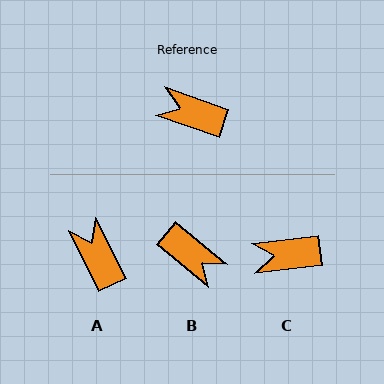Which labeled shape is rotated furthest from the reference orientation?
B, about 160 degrees away.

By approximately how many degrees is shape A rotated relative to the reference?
Approximately 45 degrees clockwise.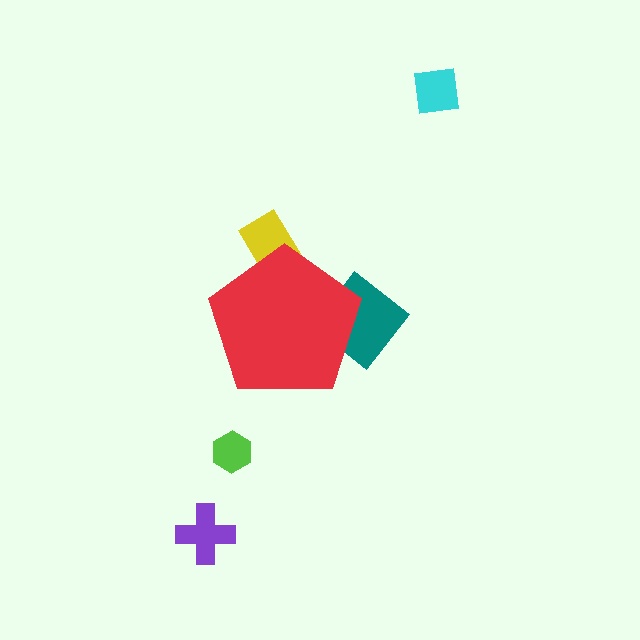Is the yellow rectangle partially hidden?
Yes, the yellow rectangle is partially hidden behind the red pentagon.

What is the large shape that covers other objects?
A red pentagon.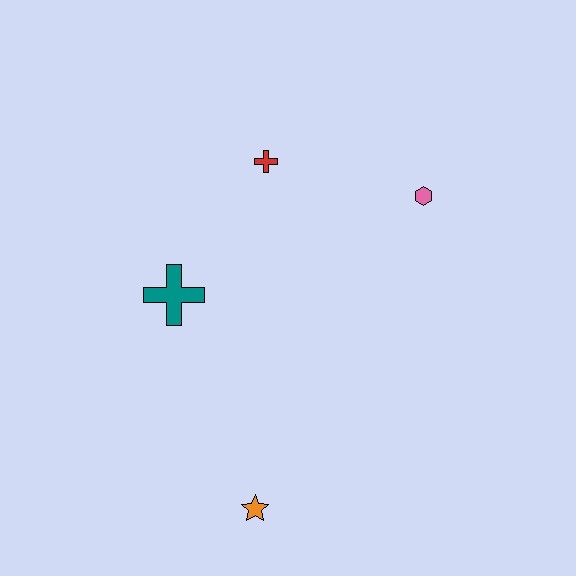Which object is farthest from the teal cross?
The pink hexagon is farthest from the teal cross.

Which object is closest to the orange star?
The teal cross is closest to the orange star.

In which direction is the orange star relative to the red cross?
The orange star is below the red cross.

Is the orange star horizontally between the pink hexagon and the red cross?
No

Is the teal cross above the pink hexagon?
No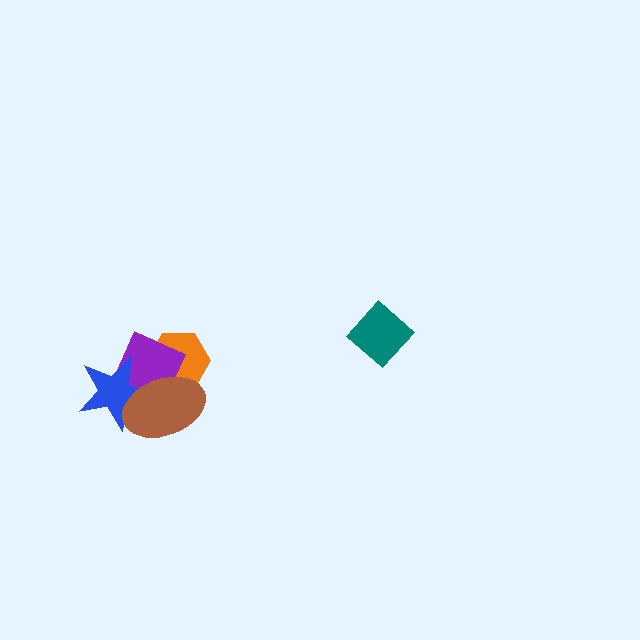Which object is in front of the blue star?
The brown ellipse is in front of the blue star.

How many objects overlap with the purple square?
3 objects overlap with the purple square.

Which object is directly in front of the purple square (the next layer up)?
The blue star is directly in front of the purple square.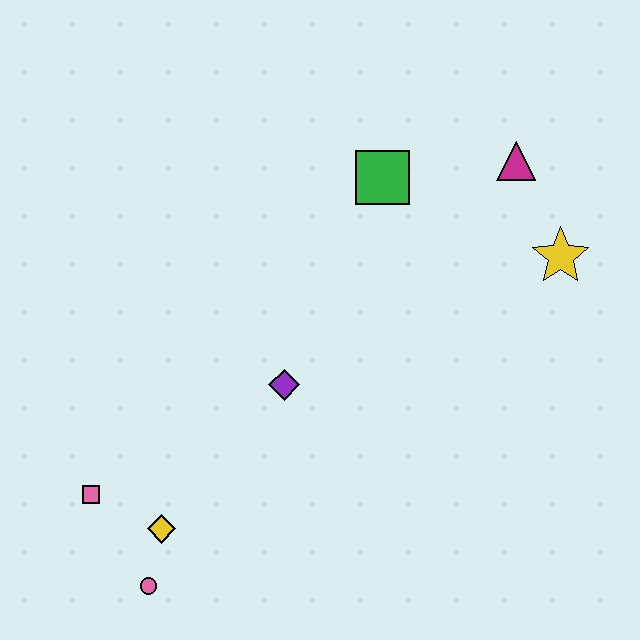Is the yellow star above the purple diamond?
Yes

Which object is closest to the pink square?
The yellow diamond is closest to the pink square.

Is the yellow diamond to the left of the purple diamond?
Yes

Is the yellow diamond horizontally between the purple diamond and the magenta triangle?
No